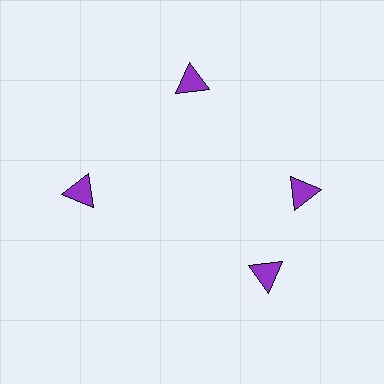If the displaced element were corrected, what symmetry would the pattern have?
It would have 4-fold rotational symmetry — the pattern would map onto itself every 90 degrees.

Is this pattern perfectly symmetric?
No. The 4 purple triangles are arranged in a ring, but one element near the 6 o'clock position is rotated out of alignment along the ring, breaking the 4-fold rotational symmetry.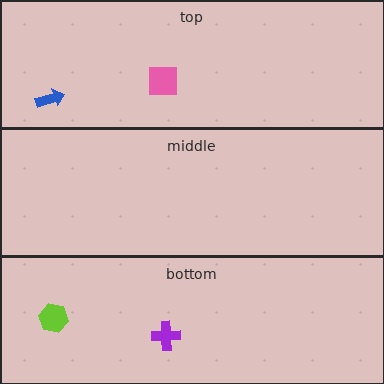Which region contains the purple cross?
The bottom region.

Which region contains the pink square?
The top region.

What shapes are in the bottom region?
The lime hexagon, the purple cross.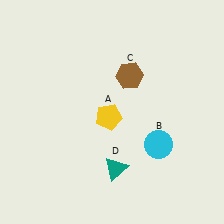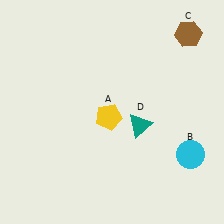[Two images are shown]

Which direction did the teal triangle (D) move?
The teal triangle (D) moved up.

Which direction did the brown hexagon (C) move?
The brown hexagon (C) moved right.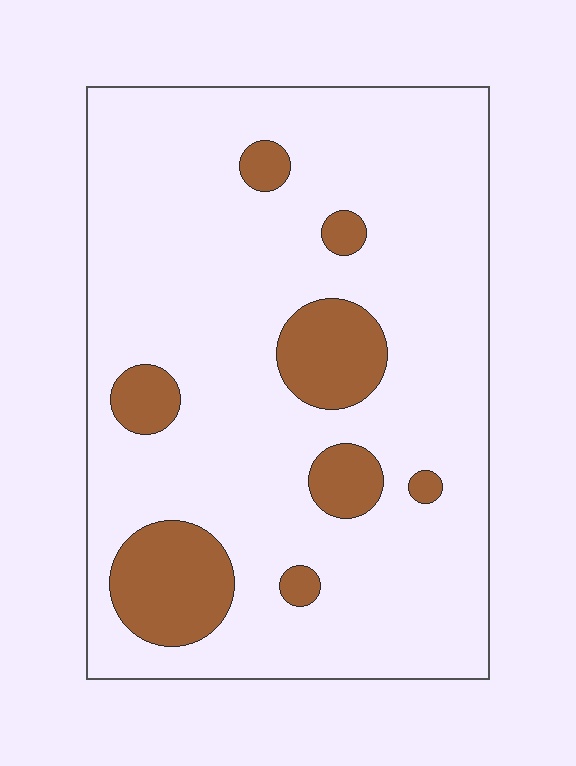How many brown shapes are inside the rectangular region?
8.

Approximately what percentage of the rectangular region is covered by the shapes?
Approximately 15%.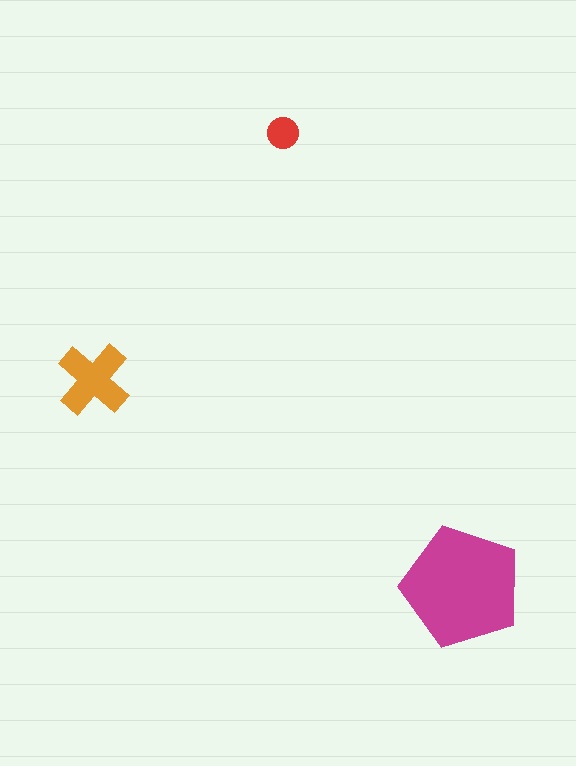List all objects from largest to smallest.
The magenta pentagon, the orange cross, the red circle.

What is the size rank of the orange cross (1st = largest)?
2nd.